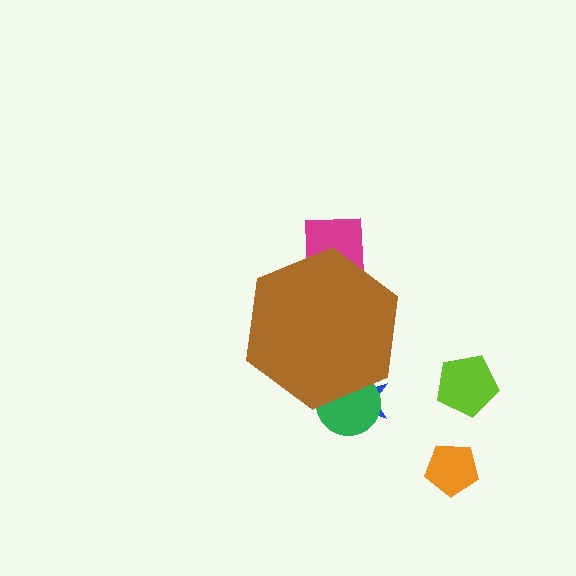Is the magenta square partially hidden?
Yes, the magenta square is partially hidden behind the brown hexagon.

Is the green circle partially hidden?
Yes, the green circle is partially hidden behind the brown hexagon.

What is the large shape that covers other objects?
A brown hexagon.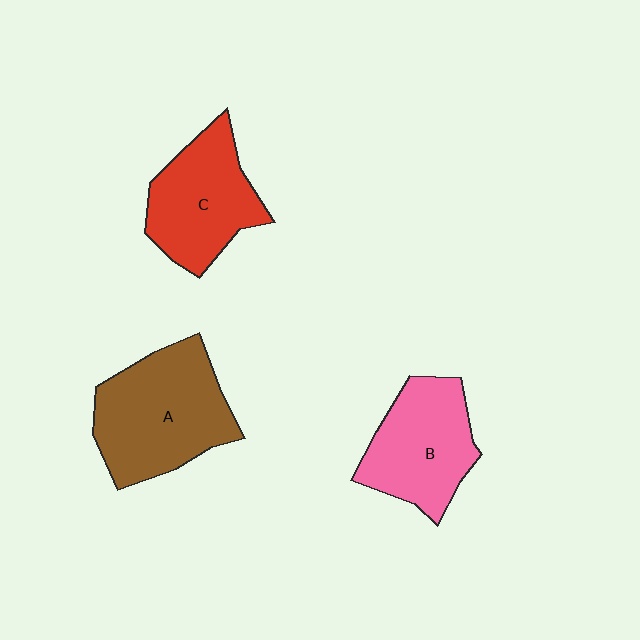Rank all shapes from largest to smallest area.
From largest to smallest: A (brown), C (red), B (pink).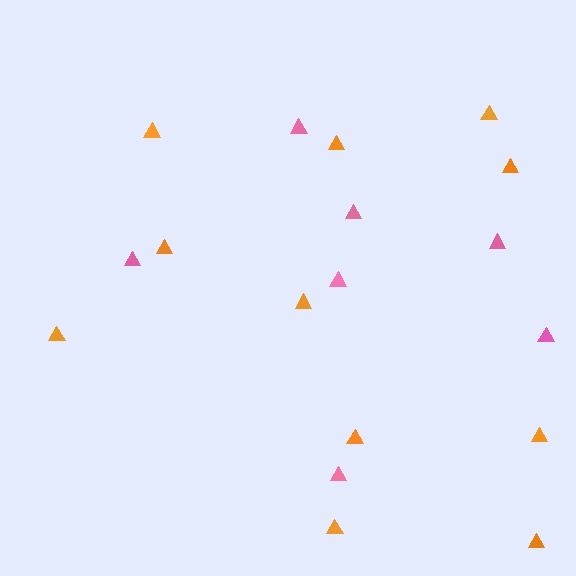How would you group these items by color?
There are 2 groups: one group of pink triangles (7) and one group of orange triangles (11).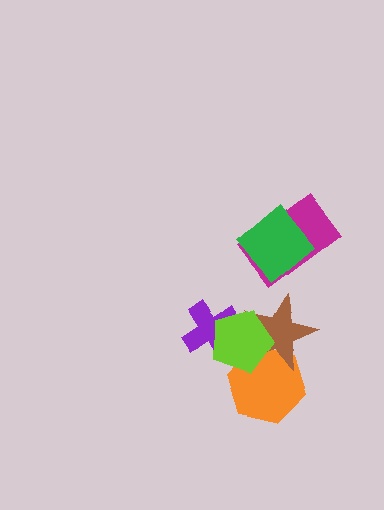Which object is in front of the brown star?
The lime pentagon is in front of the brown star.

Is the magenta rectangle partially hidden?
Yes, it is partially covered by another shape.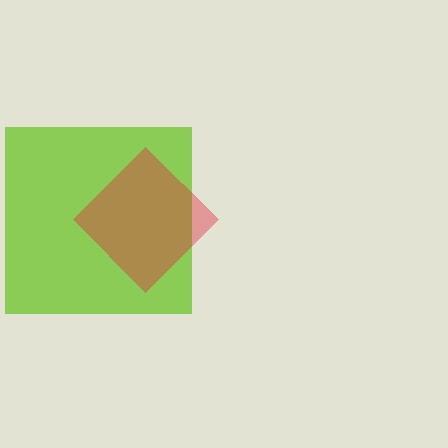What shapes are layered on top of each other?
The layered shapes are: a lime square, a red diamond.